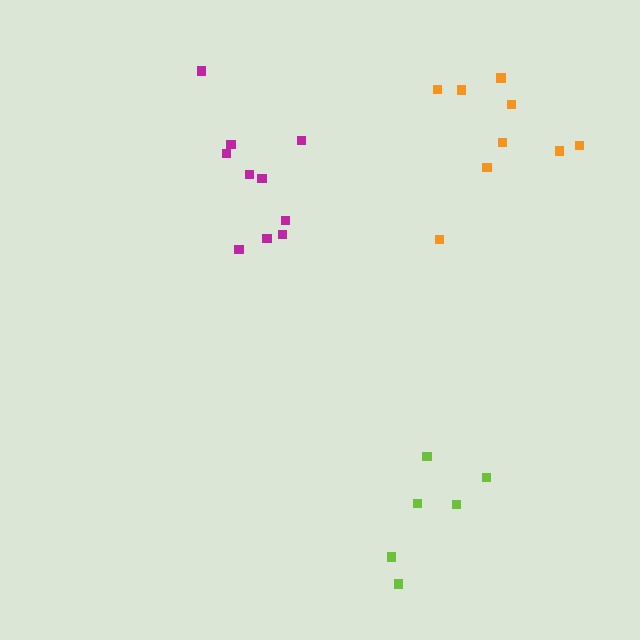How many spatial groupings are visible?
There are 3 spatial groupings.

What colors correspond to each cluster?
The clusters are colored: lime, magenta, orange.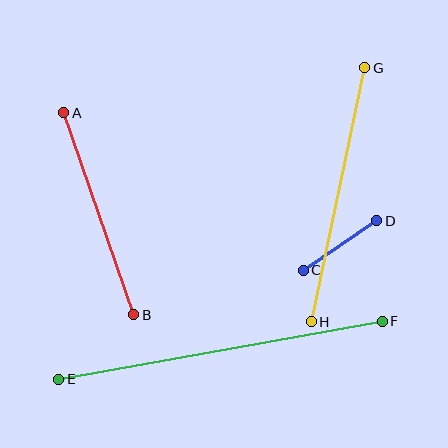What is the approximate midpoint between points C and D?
The midpoint is at approximately (340, 246) pixels.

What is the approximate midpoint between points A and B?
The midpoint is at approximately (99, 214) pixels.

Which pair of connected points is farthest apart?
Points E and F are farthest apart.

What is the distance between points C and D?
The distance is approximately 89 pixels.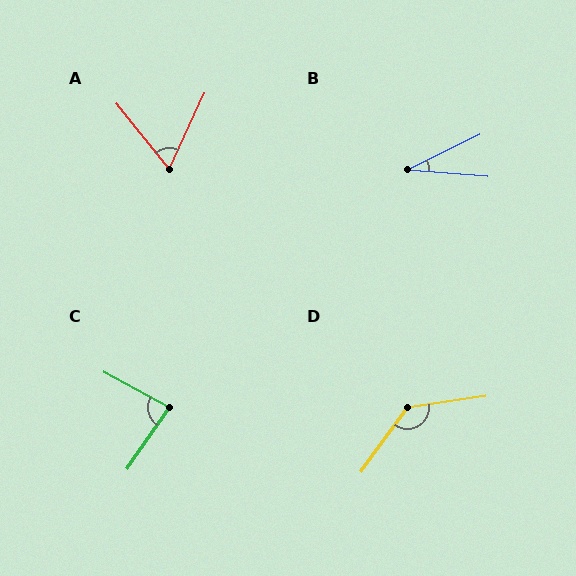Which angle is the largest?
D, at approximately 134 degrees.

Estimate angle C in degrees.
Approximately 83 degrees.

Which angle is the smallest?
B, at approximately 31 degrees.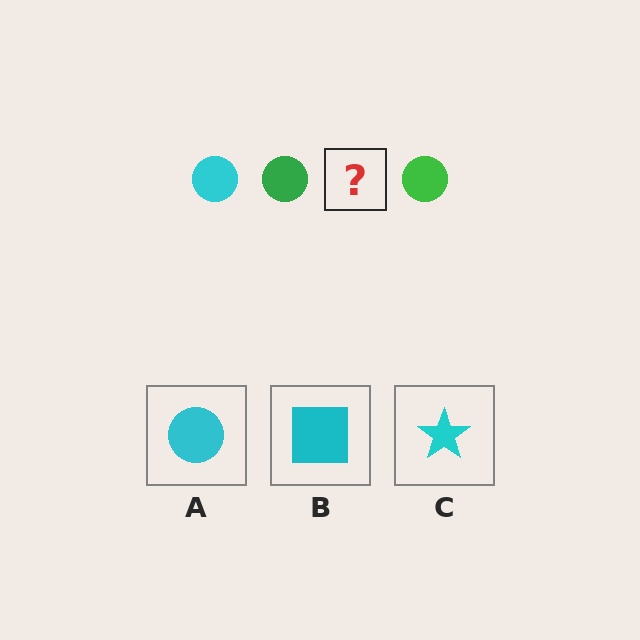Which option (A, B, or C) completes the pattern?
A.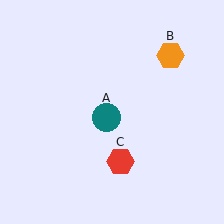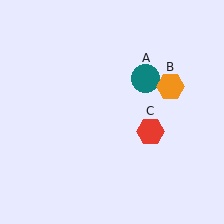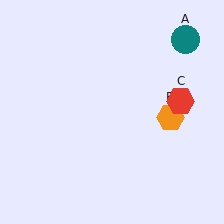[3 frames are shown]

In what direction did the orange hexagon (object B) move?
The orange hexagon (object B) moved down.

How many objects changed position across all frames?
3 objects changed position: teal circle (object A), orange hexagon (object B), red hexagon (object C).